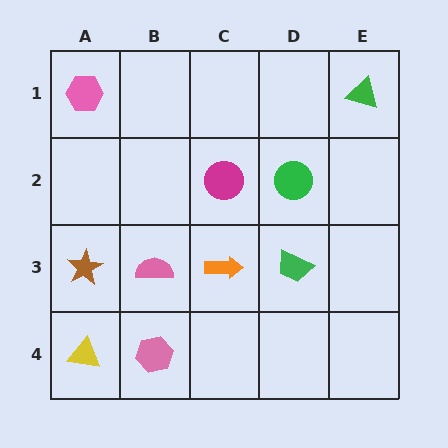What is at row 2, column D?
A green circle.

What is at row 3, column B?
A pink semicircle.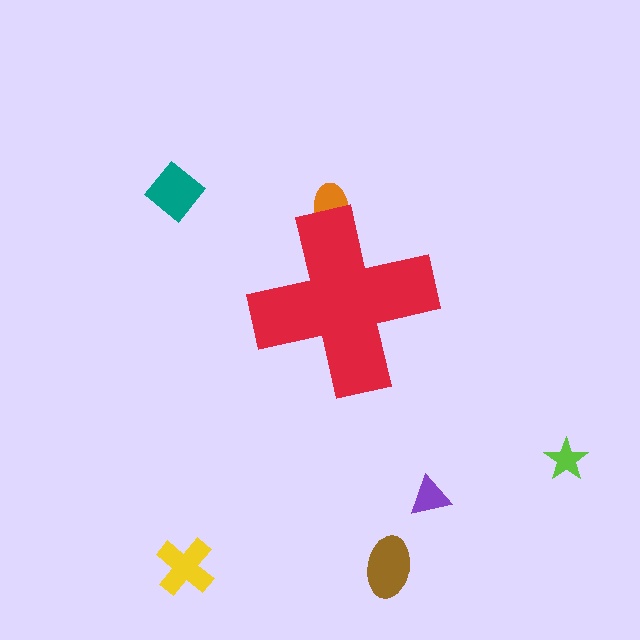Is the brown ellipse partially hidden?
No, the brown ellipse is fully visible.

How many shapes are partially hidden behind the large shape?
1 shape is partially hidden.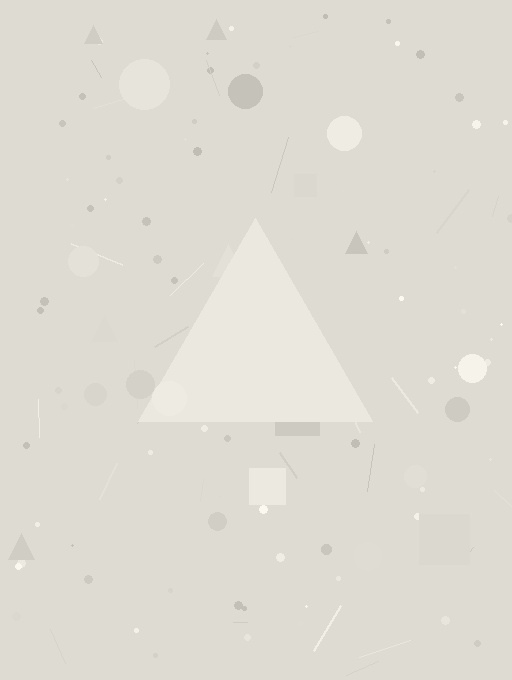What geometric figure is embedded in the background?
A triangle is embedded in the background.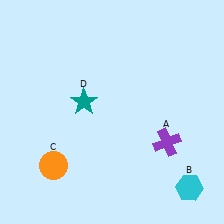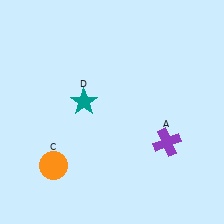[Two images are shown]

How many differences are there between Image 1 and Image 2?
There is 1 difference between the two images.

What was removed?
The cyan hexagon (B) was removed in Image 2.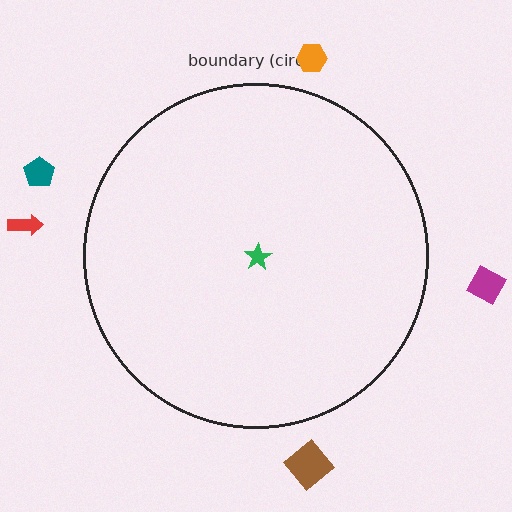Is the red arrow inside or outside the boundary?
Outside.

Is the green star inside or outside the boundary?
Inside.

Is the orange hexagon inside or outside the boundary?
Outside.